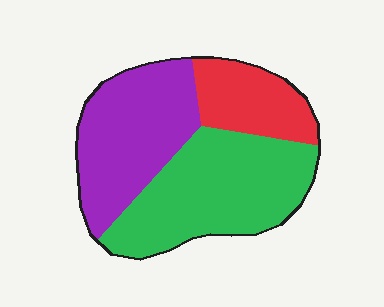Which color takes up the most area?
Green, at roughly 45%.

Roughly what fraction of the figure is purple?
Purple covers about 35% of the figure.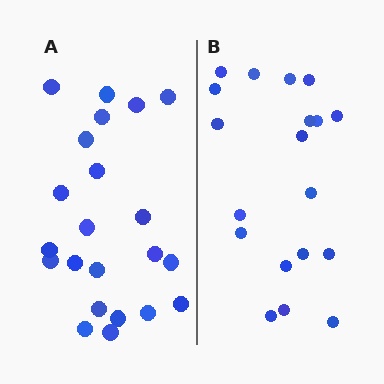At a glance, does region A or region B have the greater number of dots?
Region A (the left region) has more dots.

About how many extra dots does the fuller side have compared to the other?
Region A has just a few more — roughly 2 or 3 more dots than region B.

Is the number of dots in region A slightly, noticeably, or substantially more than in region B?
Region A has only slightly more — the two regions are fairly close. The ratio is roughly 1.2 to 1.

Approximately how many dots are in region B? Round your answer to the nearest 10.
About 20 dots. (The exact count is 19, which rounds to 20.)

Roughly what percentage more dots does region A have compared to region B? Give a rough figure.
About 15% more.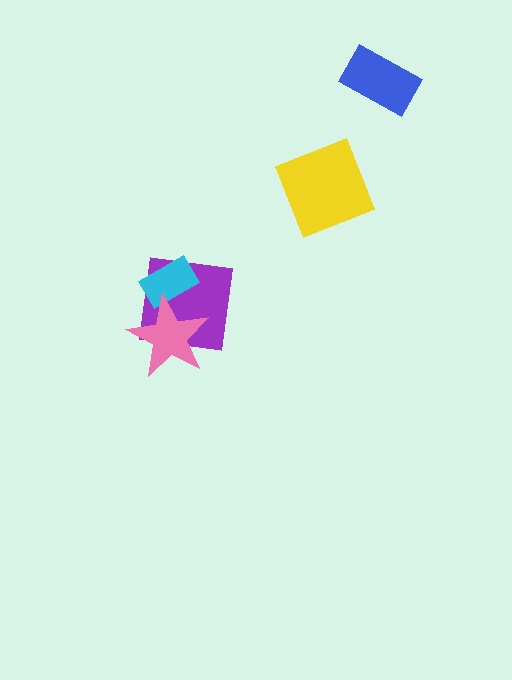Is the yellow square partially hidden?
No, no other shape covers it.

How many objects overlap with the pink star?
2 objects overlap with the pink star.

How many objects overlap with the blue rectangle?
0 objects overlap with the blue rectangle.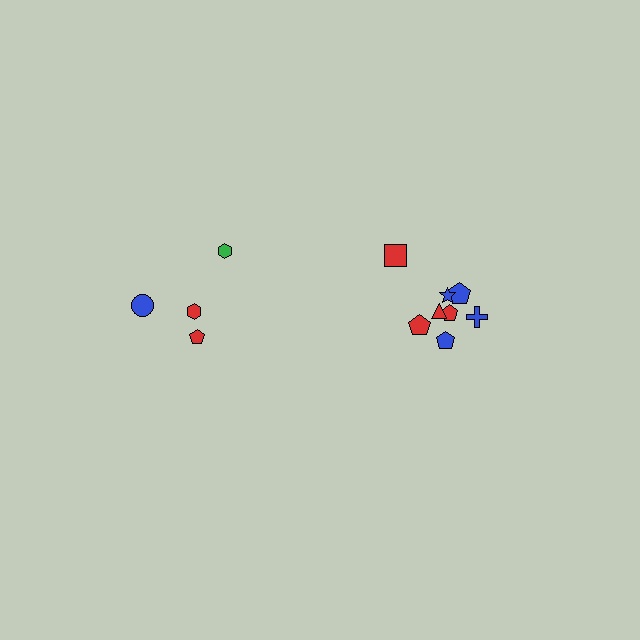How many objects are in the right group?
There are 8 objects.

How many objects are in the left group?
There are 4 objects.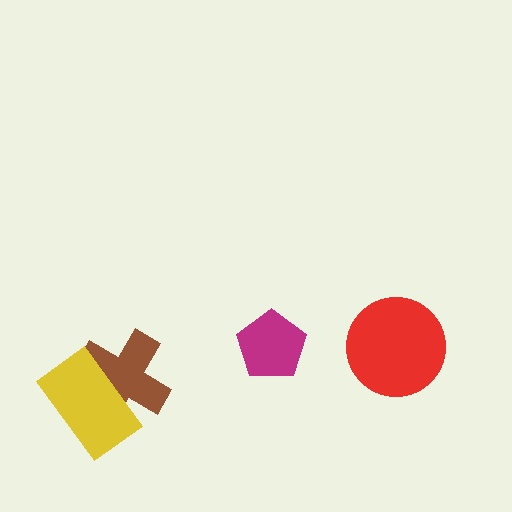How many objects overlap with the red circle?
0 objects overlap with the red circle.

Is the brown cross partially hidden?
Yes, it is partially covered by another shape.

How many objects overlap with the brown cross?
1 object overlaps with the brown cross.